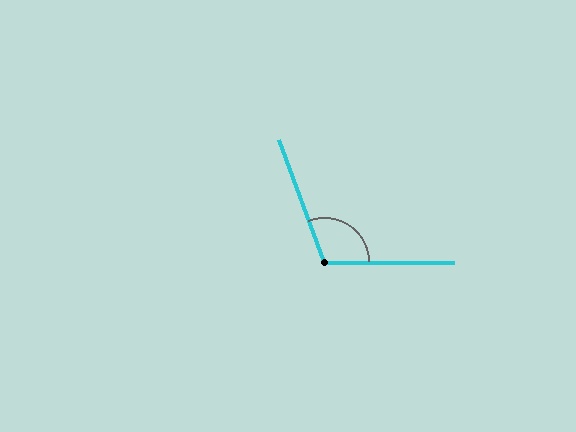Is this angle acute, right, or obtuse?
It is obtuse.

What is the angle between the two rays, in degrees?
Approximately 111 degrees.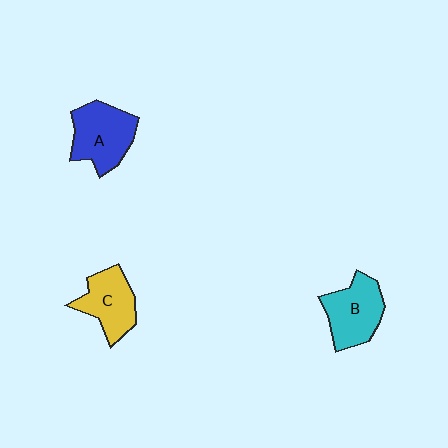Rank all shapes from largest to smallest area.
From largest to smallest: A (blue), B (cyan), C (yellow).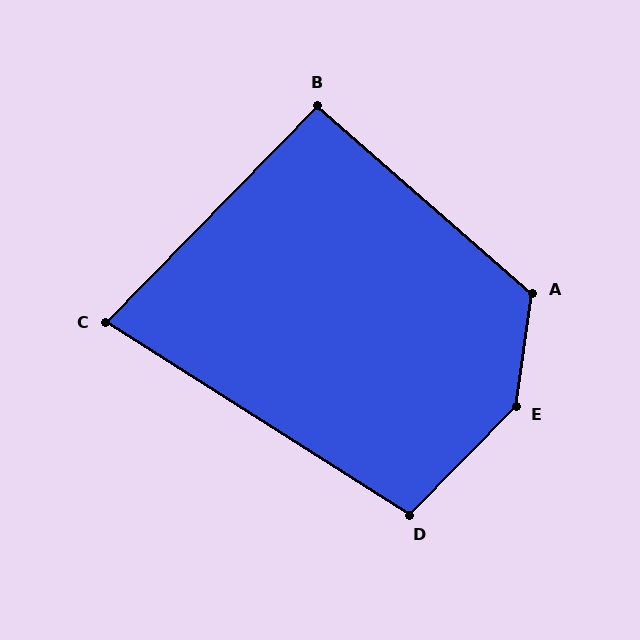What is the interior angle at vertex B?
Approximately 93 degrees (approximately right).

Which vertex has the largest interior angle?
E, at approximately 144 degrees.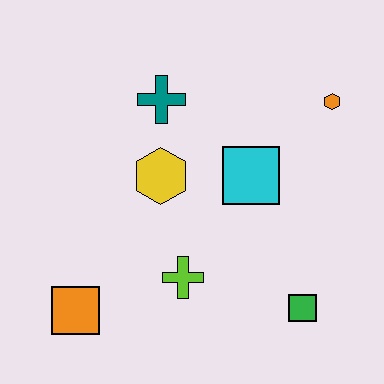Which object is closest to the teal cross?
The yellow hexagon is closest to the teal cross.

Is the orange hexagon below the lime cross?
No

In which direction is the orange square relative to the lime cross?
The orange square is to the left of the lime cross.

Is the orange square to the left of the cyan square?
Yes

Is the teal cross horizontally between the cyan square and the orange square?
Yes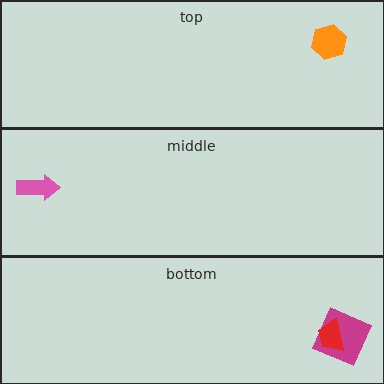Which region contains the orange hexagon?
The top region.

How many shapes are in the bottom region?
2.